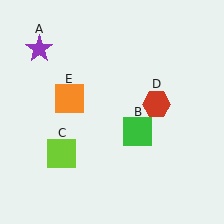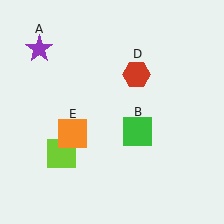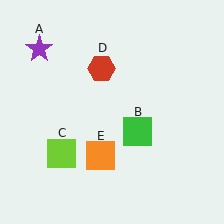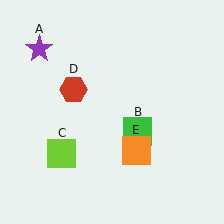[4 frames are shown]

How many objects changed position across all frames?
2 objects changed position: red hexagon (object D), orange square (object E).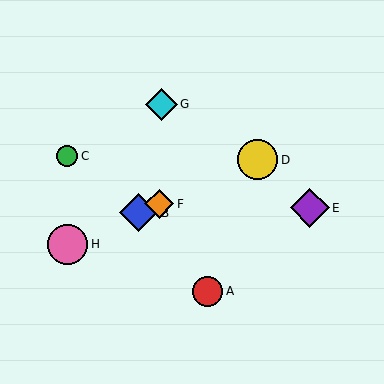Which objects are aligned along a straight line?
Objects B, D, F, H are aligned along a straight line.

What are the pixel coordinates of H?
Object H is at (68, 244).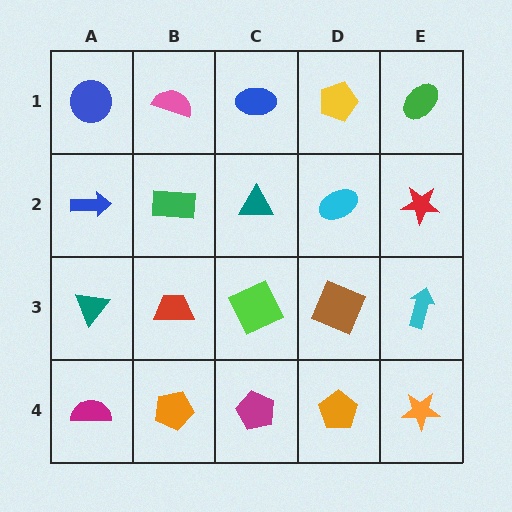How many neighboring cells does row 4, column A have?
2.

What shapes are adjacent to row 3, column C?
A teal triangle (row 2, column C), a magenta pentagon (row 4, column C), a red trapezoid (row 3, column B), a brown square (row 3, column D).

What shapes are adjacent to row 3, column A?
A blue arrow (row 2, column A), a magenta semicircle (row 4, column A), a red trapezoid (row 3, column B).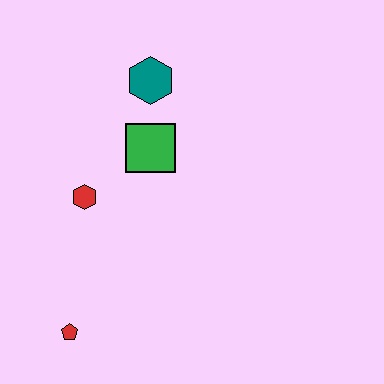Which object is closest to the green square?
The teal hexagon is closest to the green square.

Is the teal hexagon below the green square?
No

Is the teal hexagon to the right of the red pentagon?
Yes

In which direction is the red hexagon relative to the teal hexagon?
The red hexagon is below the teal hexagon.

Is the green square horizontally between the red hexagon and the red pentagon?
No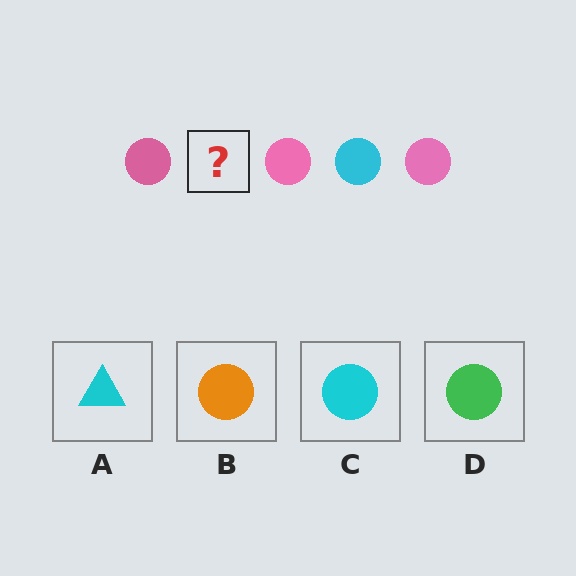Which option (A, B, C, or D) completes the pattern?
C.